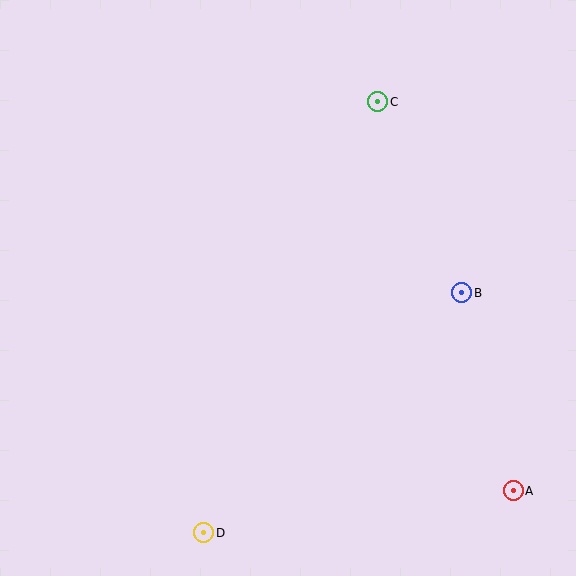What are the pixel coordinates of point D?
Point D is at (204, 533).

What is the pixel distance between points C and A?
The distance between C and A is 412 pixels.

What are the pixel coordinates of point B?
Point B is at (462, 293).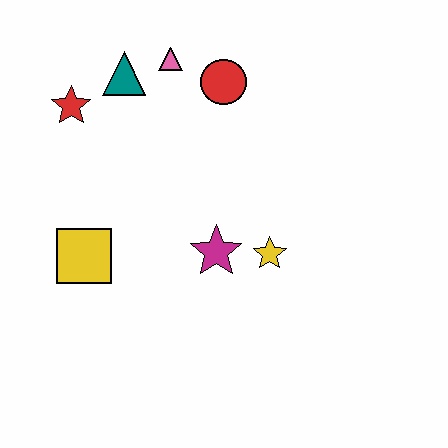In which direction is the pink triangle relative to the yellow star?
The pink triangle is above the yellow star.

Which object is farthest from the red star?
The yellow star is farthest from the red star.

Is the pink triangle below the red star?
No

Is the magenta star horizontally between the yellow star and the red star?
Yes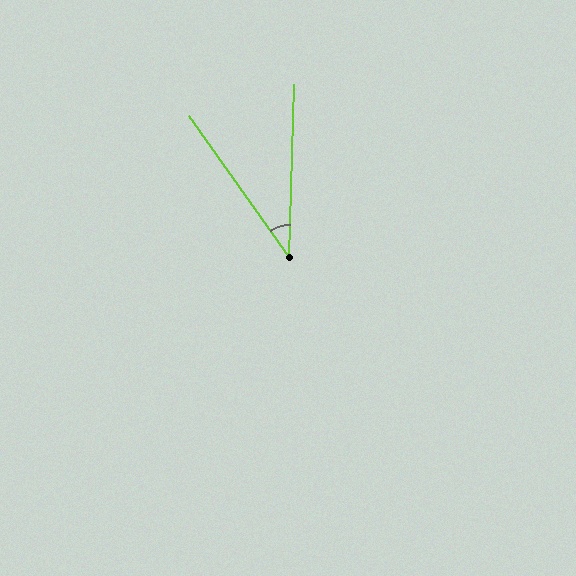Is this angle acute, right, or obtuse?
It is acute.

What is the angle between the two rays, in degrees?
Approximately 37 degrees.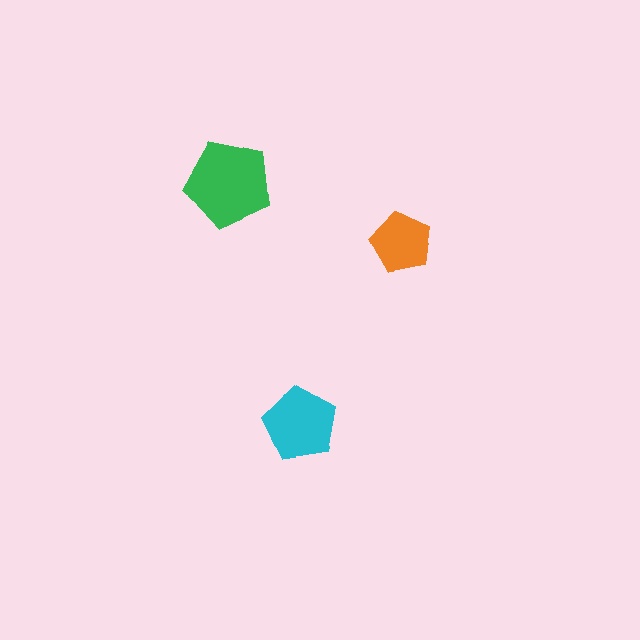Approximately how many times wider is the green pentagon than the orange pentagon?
About 1.5 times wider.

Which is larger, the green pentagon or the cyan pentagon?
The green one.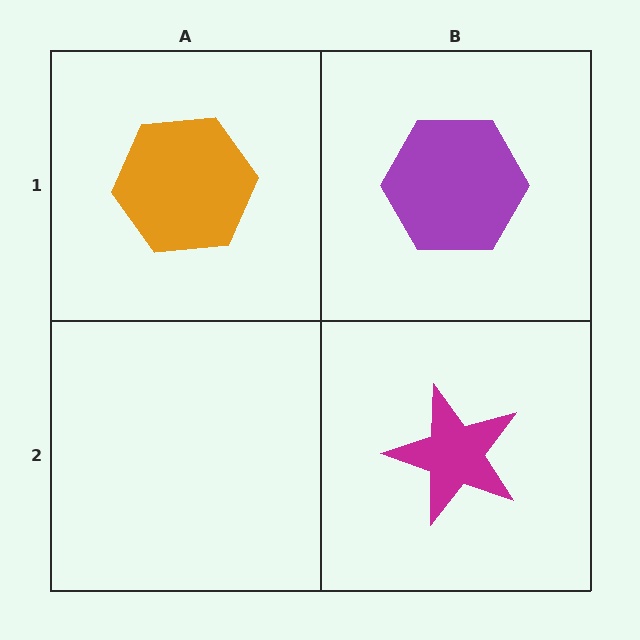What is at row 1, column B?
A purple hexagon.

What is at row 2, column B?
A magenta star.